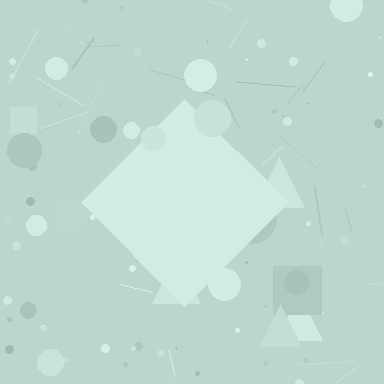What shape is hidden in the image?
A diamond is hidden in the image.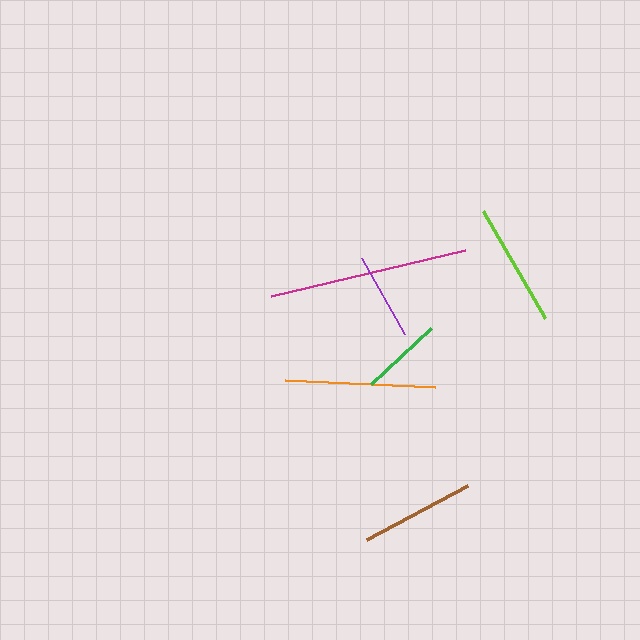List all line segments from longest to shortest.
From longest to shortest: magenta, orange, lime, brown, purple, green.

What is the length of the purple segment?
The purple segment is approximately 87 pixels long.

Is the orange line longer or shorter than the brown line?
The orange line is longer than the brown line.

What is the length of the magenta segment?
The magenta segment is approximately 199 pixels long.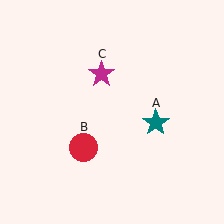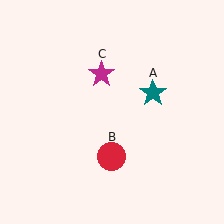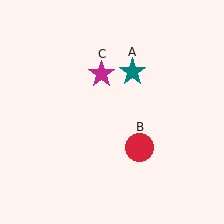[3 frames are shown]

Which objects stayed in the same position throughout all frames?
Magenta star (object C) remained stationary.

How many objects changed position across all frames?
2 objects changed position: teal star (object A), red circle (object B).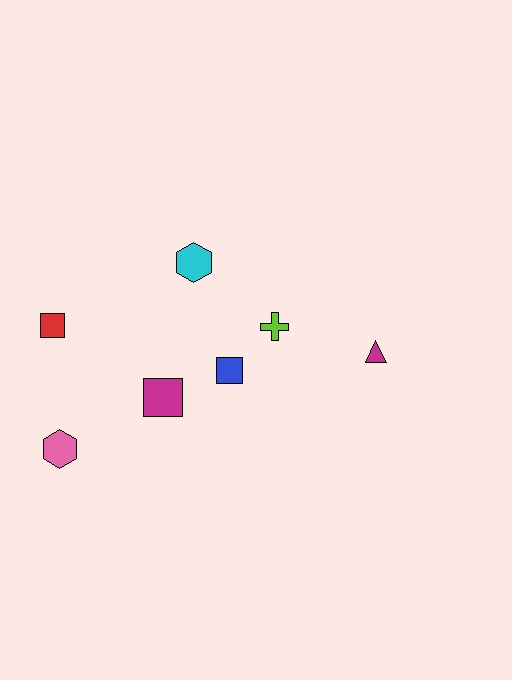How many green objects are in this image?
There are no green objects.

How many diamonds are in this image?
There are no diamonds.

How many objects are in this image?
There are 7 objects.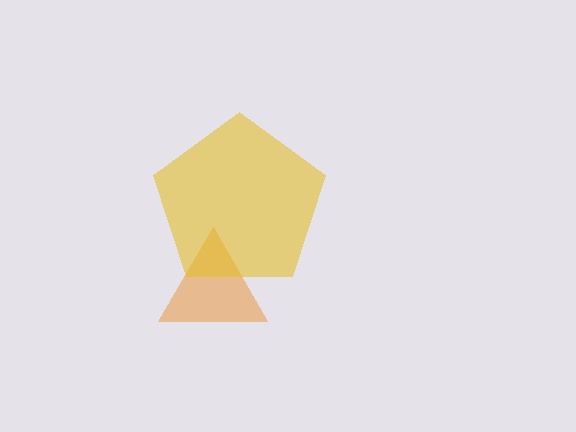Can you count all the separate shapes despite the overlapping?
Yes, there are 2 separate shapes.